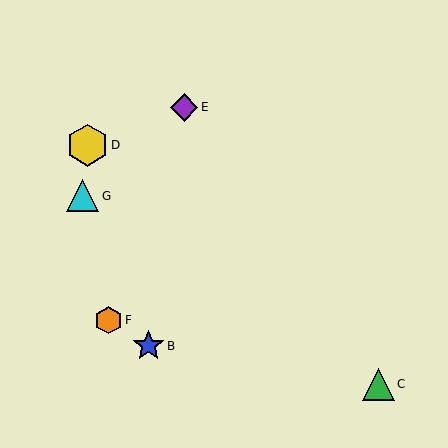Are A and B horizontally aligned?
No, A is at y≈145 and B is at y≈346.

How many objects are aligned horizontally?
2 objects (A, D) are aligned horizontally.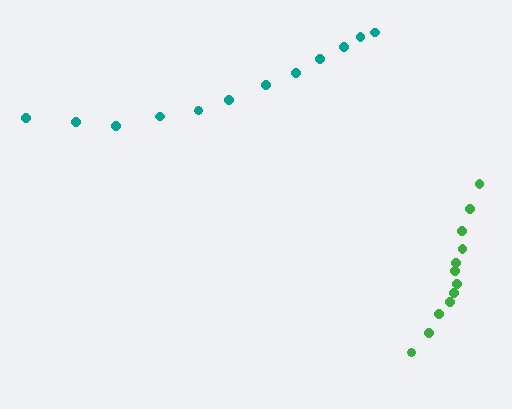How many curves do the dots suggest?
There are 2 distinct paths.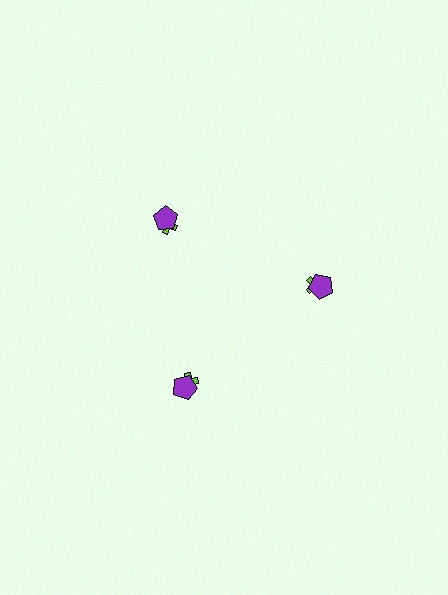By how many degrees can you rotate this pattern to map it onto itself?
The pattern maps onto itself every 120 degrees of rotation.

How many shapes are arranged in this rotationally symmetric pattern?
There are 6 shapes, arranged in 3 groups of 2.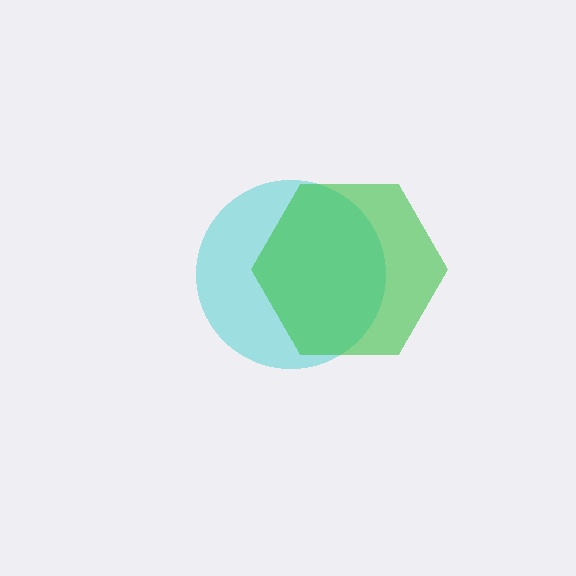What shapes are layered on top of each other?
The layered shapes are: a cyan circle, a green hexagon.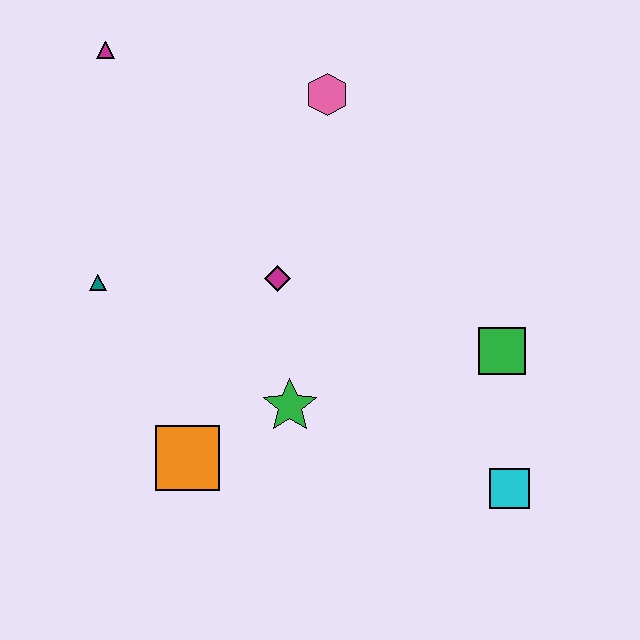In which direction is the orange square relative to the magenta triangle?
The orange square is below the magenta triangle.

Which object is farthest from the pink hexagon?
The cyan square is farthest from the pink hexagon.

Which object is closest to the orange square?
The green star is closest to the orange square.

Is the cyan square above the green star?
No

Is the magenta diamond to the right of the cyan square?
No